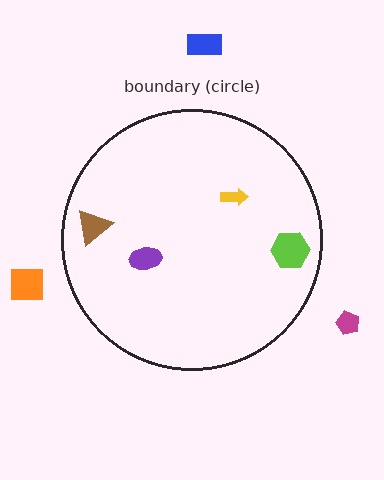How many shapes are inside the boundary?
4 inside, 3 outside.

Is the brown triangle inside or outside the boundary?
Inside.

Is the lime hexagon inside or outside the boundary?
Inside.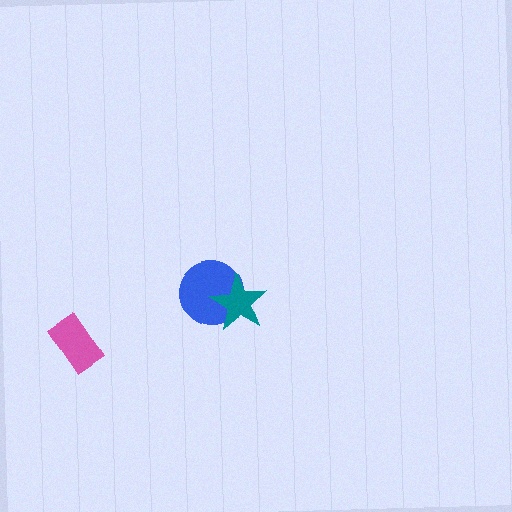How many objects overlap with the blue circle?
1 object overlaps with the blue circle.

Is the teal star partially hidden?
No, no other shape covers it.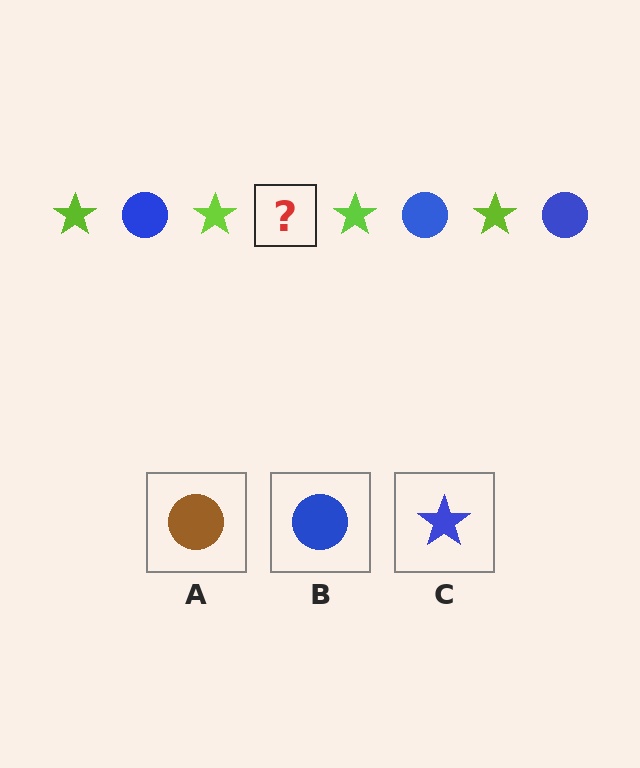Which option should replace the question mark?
Option B.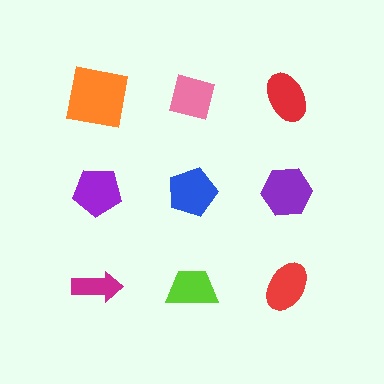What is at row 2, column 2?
A blue pentagon.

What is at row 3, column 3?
A red ellipse.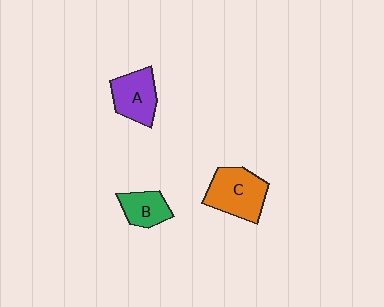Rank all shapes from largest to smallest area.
From largest to smallest: C (orange), A (purple), B (green).